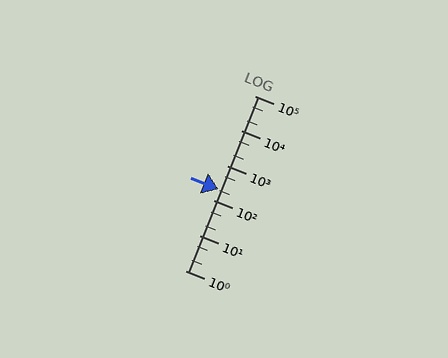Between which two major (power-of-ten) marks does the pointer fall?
The pointer is between 100 and 1000.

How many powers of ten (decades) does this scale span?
The scale spans 5 decades, from 1 to 100000.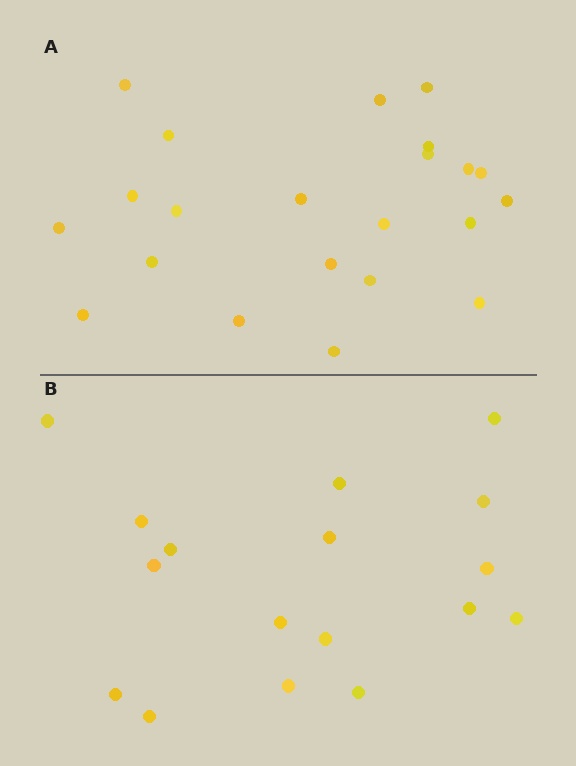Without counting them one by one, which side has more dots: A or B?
Region A (the top region) has more dots.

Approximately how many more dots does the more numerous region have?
Region A has about 5 more dots than region B.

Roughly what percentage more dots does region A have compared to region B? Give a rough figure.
About 30% more.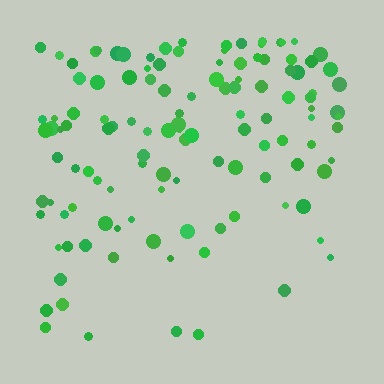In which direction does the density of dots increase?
From bottom to top, with the top side densest.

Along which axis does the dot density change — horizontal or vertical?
Vertical.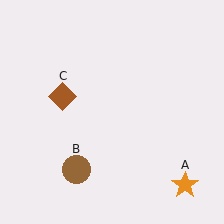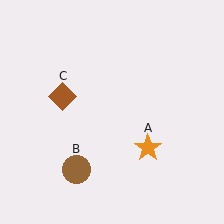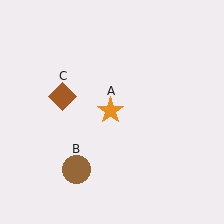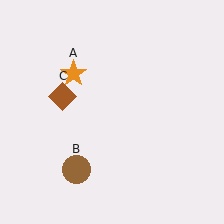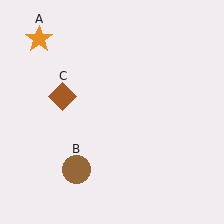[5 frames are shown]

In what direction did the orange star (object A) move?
The orange star (object A) moved up and to the left.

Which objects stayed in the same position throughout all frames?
Brown circle (object B) and brown diamond (object C) remained stationary.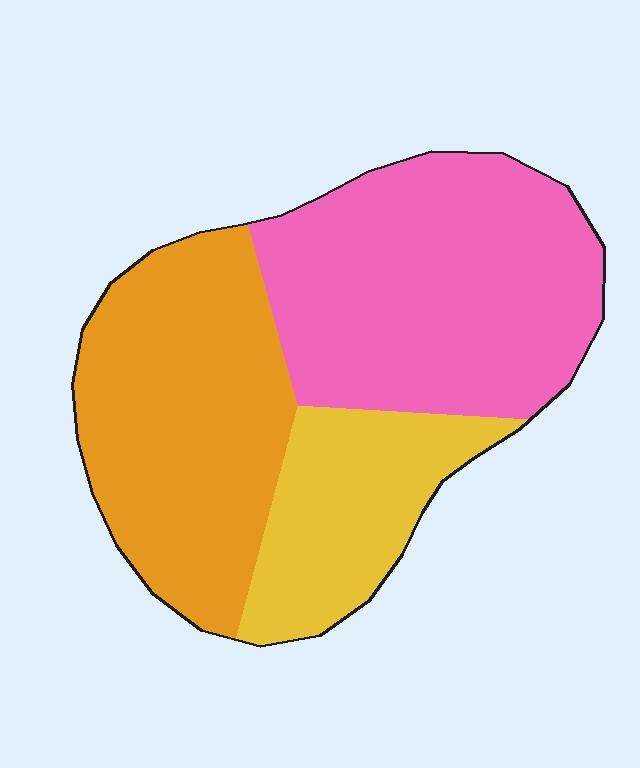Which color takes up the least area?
Yellow, at roughly 20%.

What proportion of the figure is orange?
Orange takes up between a third and a half of the figure.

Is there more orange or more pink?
Pink.